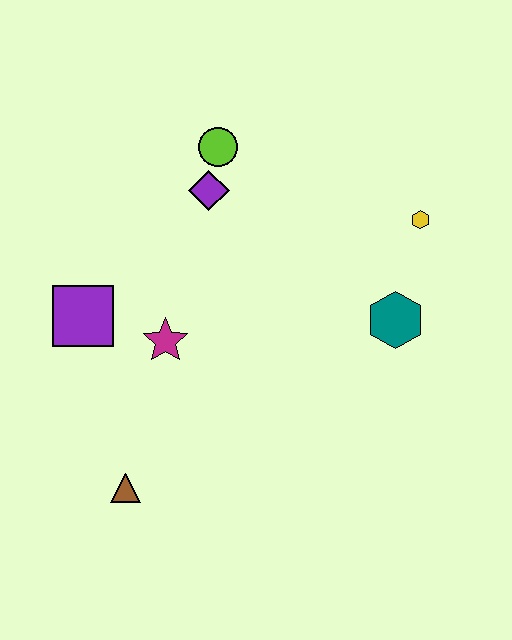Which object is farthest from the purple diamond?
The brown triangle is farthest from the purple diamond.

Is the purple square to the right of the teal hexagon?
No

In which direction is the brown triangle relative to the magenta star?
The brown triangle is below the magenta star.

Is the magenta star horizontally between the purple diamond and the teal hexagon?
No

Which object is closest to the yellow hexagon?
The teal hexagon is closest to the yellow hexagon.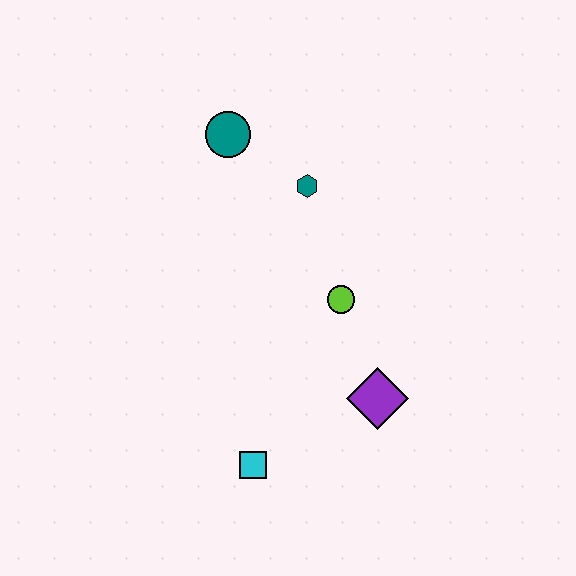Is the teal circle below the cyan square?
No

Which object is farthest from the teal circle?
The cyan square is farthest from the teal circle.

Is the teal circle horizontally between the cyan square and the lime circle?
No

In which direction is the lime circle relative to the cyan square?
The lime circle is above the cyan square.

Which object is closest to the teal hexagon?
The teal circle is closest to the teal hexagon.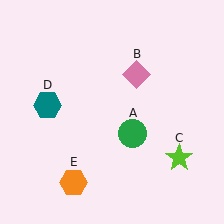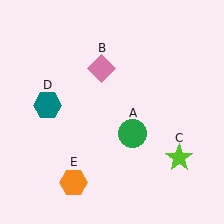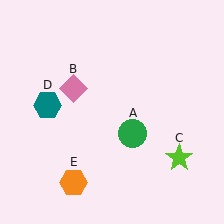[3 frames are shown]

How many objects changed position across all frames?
1 object changed position: pink diamond (object B).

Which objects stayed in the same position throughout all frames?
Green circle (object A) and lime star (object C) and teal hexagon (object D) and orange hexagon (object E) remained stationary.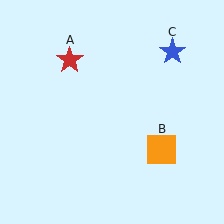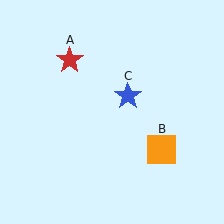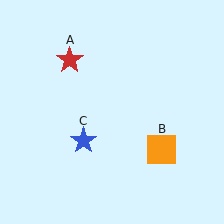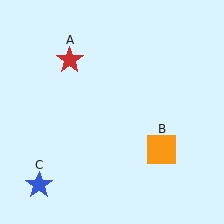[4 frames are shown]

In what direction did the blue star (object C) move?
The blue star (object C) moved down and to the left.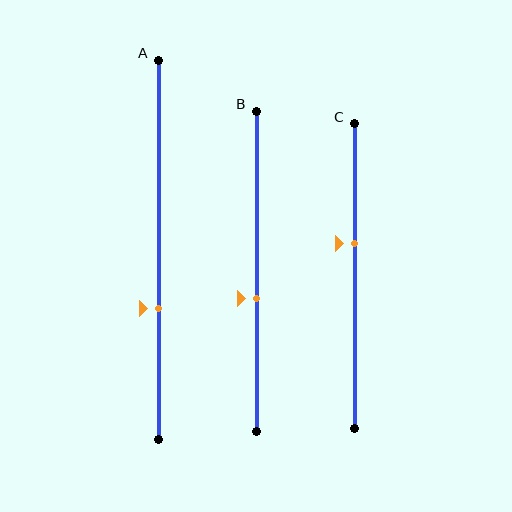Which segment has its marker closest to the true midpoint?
Segment B has its marker closest to the true midpoint.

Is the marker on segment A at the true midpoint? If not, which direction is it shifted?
No, the marker on segment A is shifted downward by about 15% of the segment length.